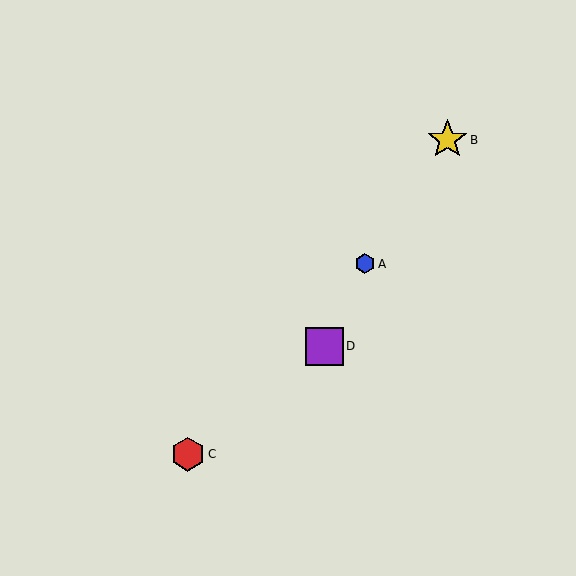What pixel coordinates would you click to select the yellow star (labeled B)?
Click at (447, 140) to select the yellow star B.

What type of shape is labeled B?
Shape B is a yellow star.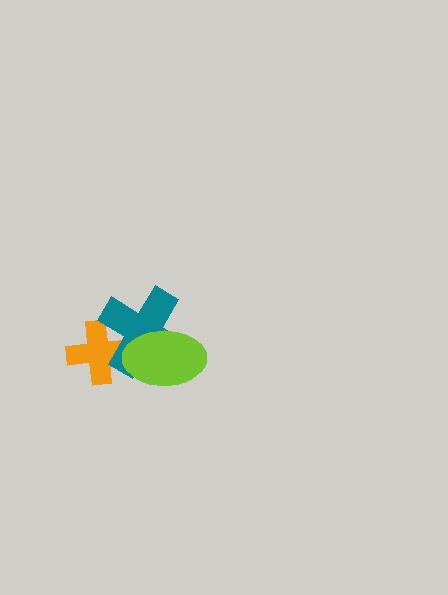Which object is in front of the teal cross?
The lime ellipse is in front of the teal cross.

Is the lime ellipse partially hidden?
No, no other shape covers it.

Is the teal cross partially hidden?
Yes, it is partially covered by another shape.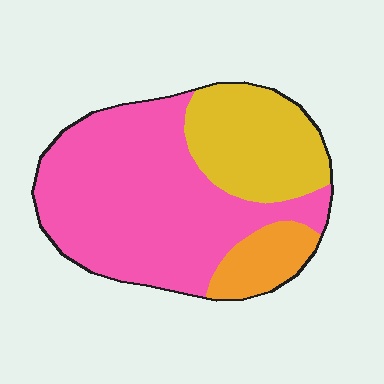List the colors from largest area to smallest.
From largest to smallest: pink, yellow, orange.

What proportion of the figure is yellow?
Yellow covers 27% of the figure.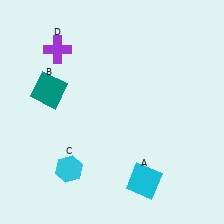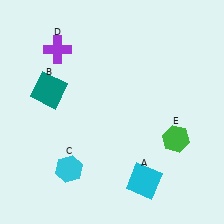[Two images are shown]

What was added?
A green hexagon (E) was added in Image 2.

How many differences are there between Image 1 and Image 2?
There is 1 difference between the two images.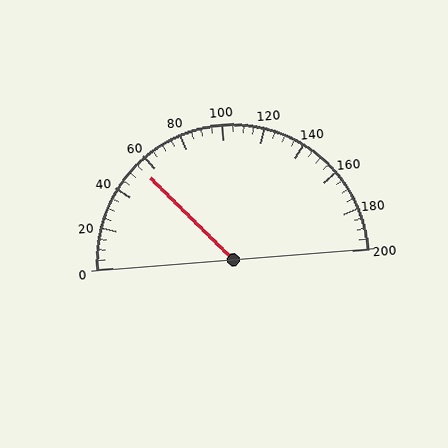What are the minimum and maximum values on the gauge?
The gauge ranges from 0 to 200.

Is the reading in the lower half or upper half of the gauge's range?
The reading is in the lower half of the range (0 to 200).